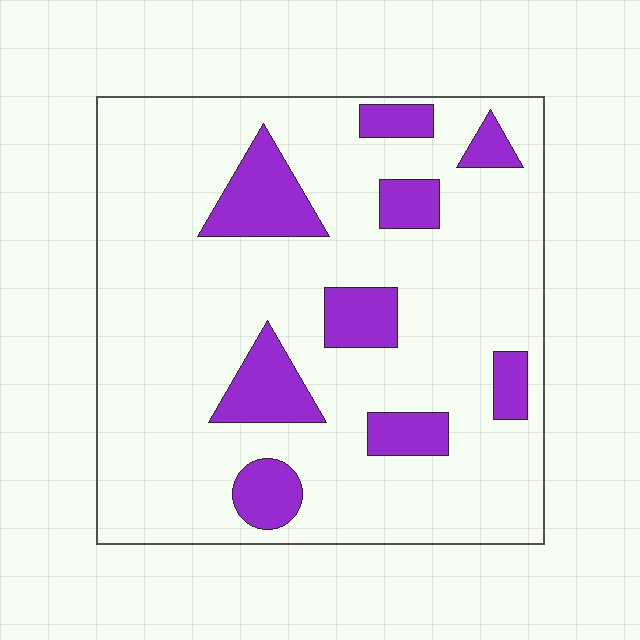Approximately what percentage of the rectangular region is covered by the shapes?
Approximately 20%.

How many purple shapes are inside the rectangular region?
9.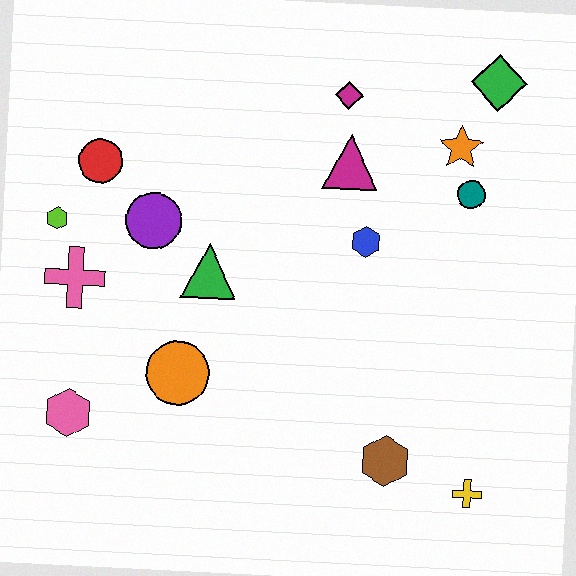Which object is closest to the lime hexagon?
The pink cross is closest to the lime hexagon.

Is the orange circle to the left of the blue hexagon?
Yes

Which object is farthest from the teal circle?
The pink hexagon is farthest from the teal circle.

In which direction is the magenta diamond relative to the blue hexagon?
The magenta diamond is above the blue hexagon.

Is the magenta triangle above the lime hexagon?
Yes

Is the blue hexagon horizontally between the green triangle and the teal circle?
Yes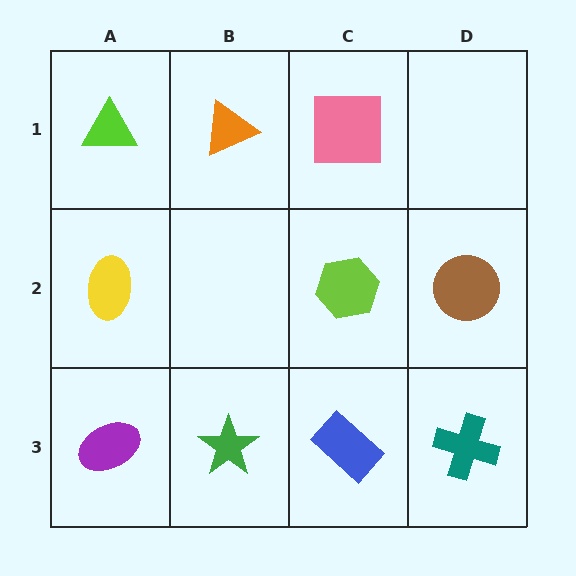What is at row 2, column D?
A brown circle.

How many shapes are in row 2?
3 shapes.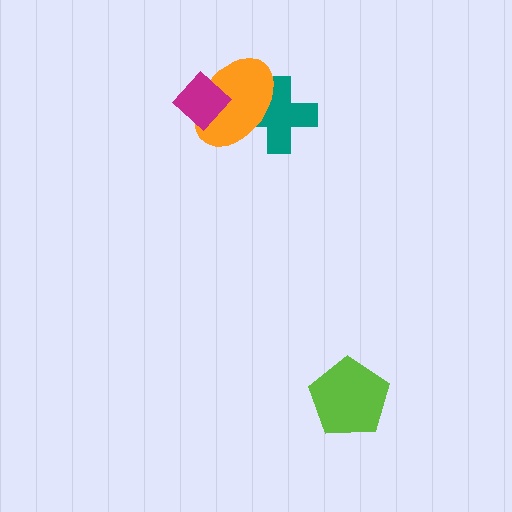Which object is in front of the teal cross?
The orange ellipse is in front of the teal cross.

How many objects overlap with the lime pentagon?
0 objects overlap with the lime pentagon.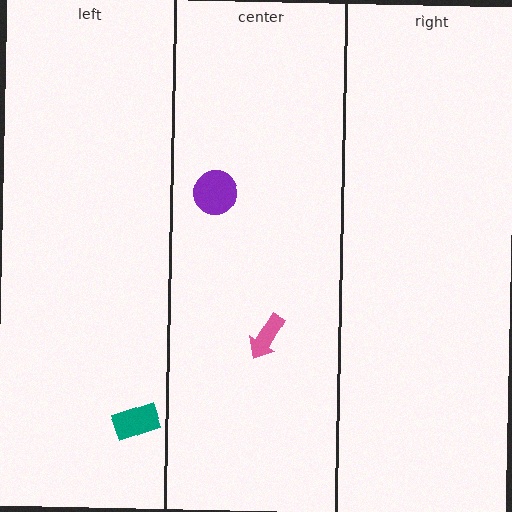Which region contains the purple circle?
The center region.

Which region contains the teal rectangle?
The left region.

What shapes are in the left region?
The teal rectangle.